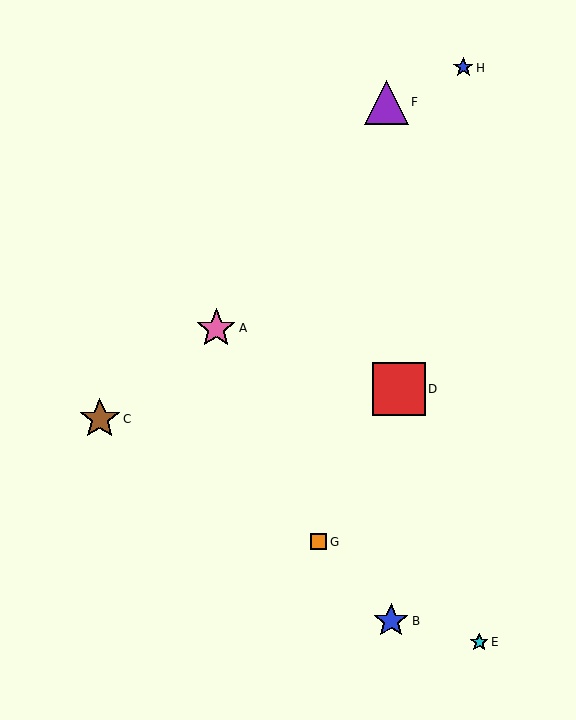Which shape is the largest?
The red square (labeled D) is the largest.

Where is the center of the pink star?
The center of the pink star is at (216, 328).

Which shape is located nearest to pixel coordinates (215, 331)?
The pink star (labeled A) at (216, 328) is nearest to that location.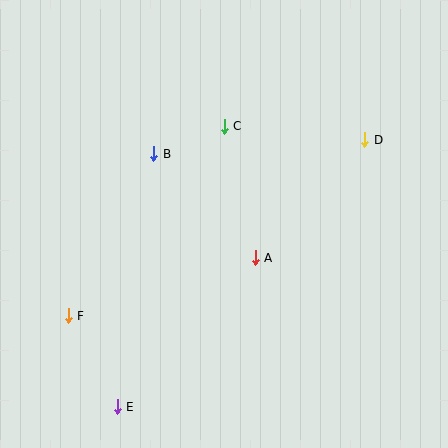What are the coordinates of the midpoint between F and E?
The midpoint between F and E is at (93, 361).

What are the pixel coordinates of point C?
Point C is at (224, 126).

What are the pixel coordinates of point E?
Point E is at (117, 407).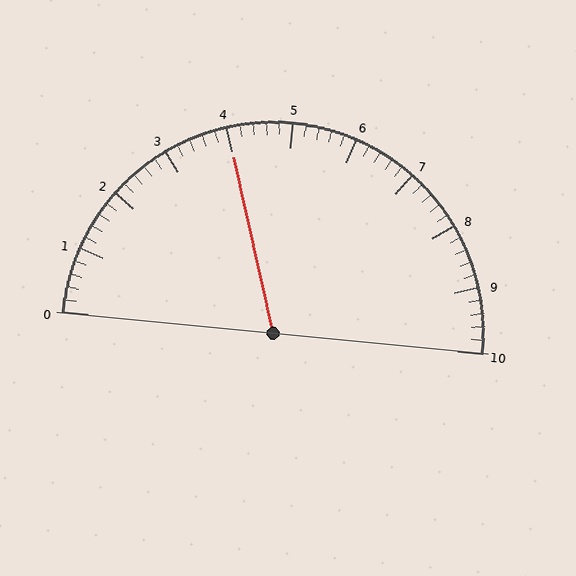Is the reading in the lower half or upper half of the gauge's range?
The reading is in the lower half of the range (0 to 10).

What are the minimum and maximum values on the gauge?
The gauge ranges from 0 to 10.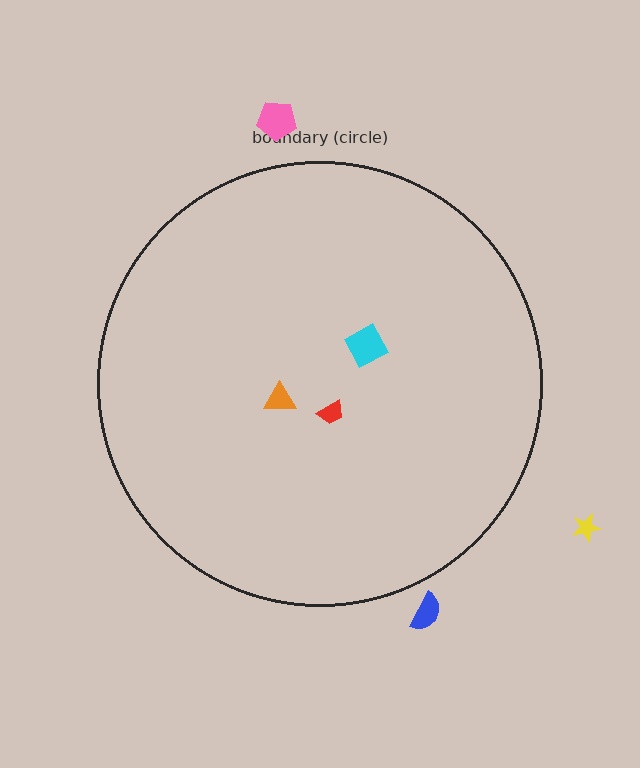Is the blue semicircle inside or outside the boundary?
Outside.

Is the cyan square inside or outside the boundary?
Inside.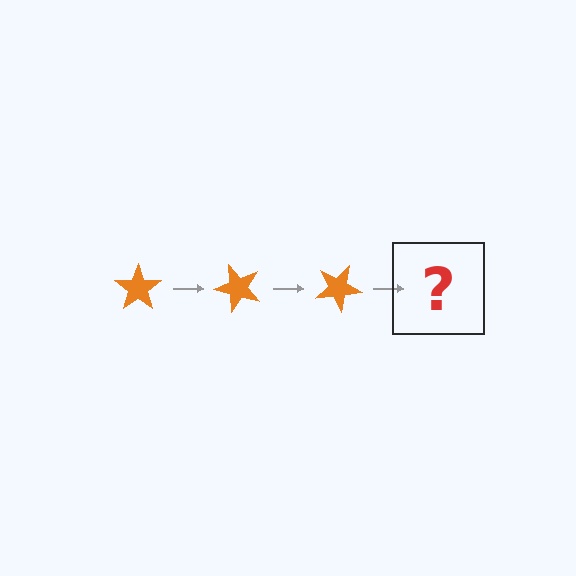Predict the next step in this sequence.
The next step is an orange star rotated 150 degrees.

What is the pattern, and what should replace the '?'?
The pattern is that the star rotates 50 degrees each step. The '?' should be an orange star rotated 150 degrees.